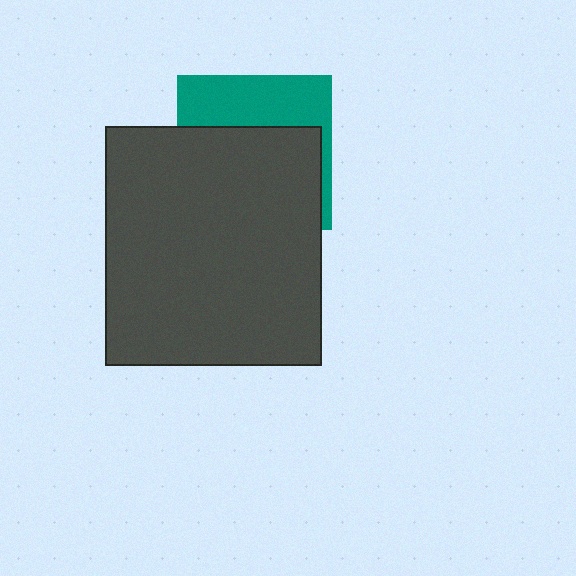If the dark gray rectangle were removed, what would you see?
You would see the complete teal square.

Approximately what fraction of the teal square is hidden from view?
Roughly 63% of the teal square is hidden behind the dark gray rectangle.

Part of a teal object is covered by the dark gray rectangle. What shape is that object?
It is a square.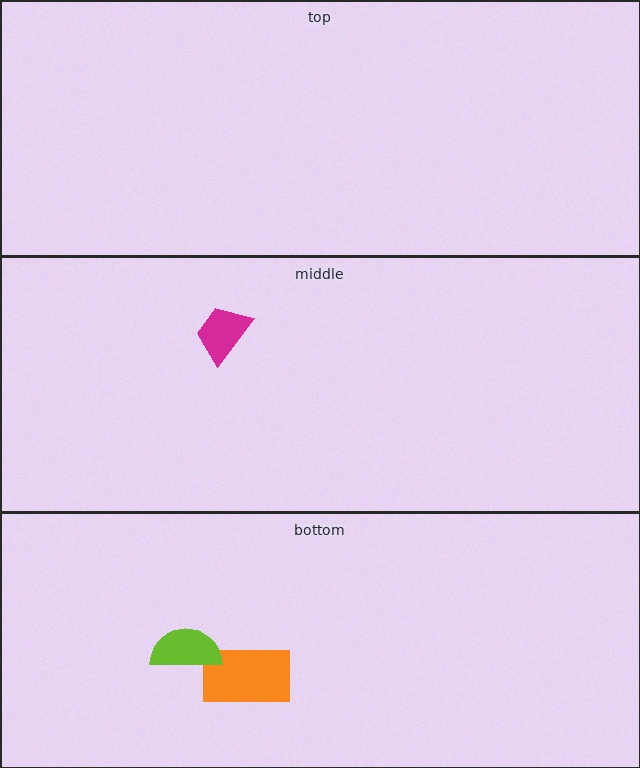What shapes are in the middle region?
The magenta trapezoid.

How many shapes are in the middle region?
1.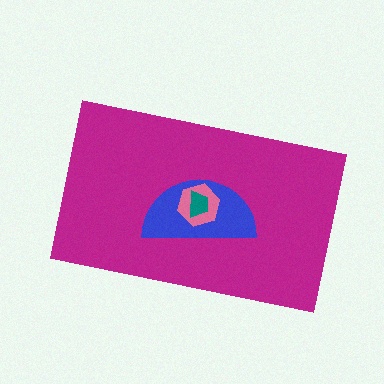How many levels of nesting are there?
4.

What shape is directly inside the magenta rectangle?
The blue semicircle.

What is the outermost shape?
The magenta rectangle.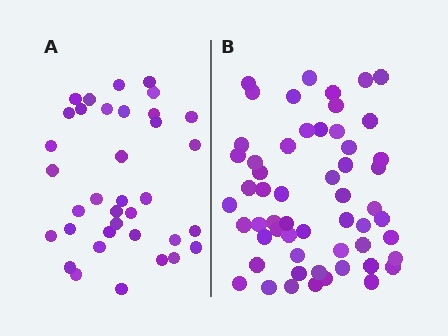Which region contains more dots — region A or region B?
Region B (the right region) has more dots.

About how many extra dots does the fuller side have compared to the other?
Region B has approximately 20 more dots than region A.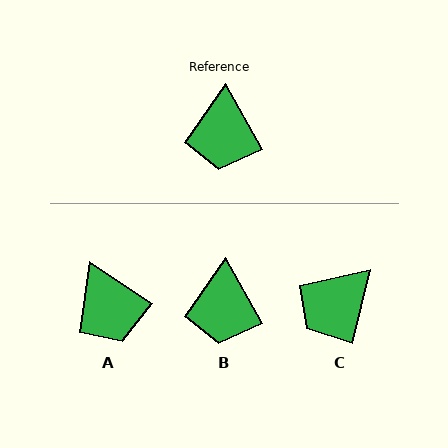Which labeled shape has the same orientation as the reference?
B.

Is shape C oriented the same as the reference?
No, it is off by about 43 degrees.